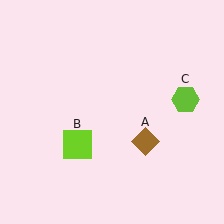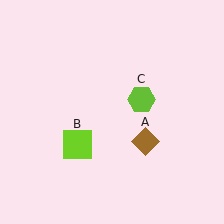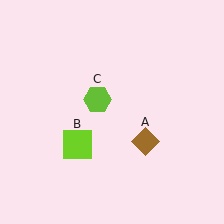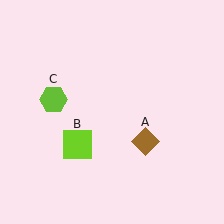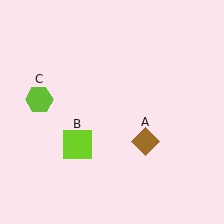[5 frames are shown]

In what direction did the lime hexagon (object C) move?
The lime hexagon (object C) moved left.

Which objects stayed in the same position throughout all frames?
Brown diamond (object A) and lime square (object B) remained stationary.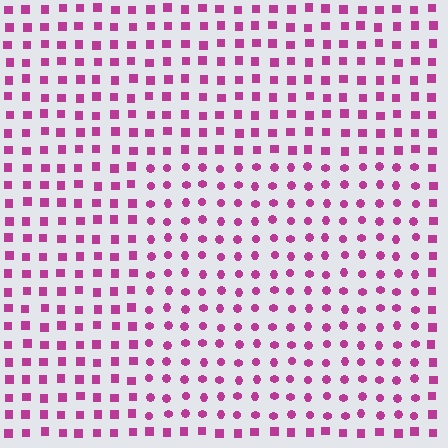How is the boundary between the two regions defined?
The boundary is defined by a change in element shape: circles inside vs. squares outside. All elements share the same color and spacing.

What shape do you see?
I see a rectangle.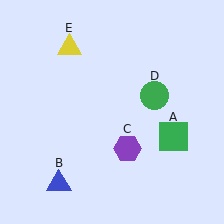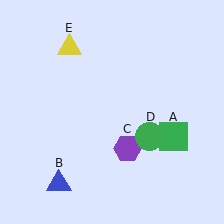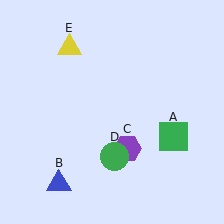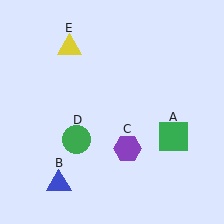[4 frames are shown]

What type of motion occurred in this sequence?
The green circle (object D) rotated clockwise around the center of the scene.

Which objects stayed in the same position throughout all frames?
Green square (object A) and blue triangle (object B) and purple hexagon (object C) and yellow triangle (object E) remained stationary.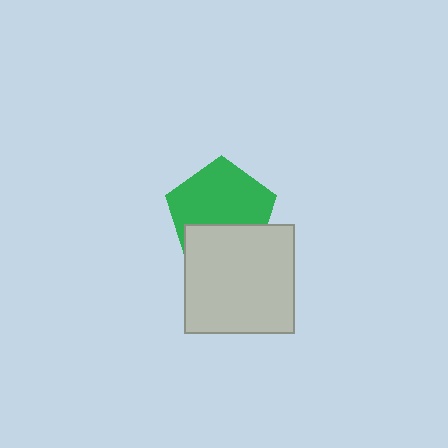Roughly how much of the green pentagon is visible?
About half of it is visible (roughly 64%).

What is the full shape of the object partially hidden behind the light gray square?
The partially hidden object is a green pentagon.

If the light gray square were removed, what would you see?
You would see the complete green pentagon.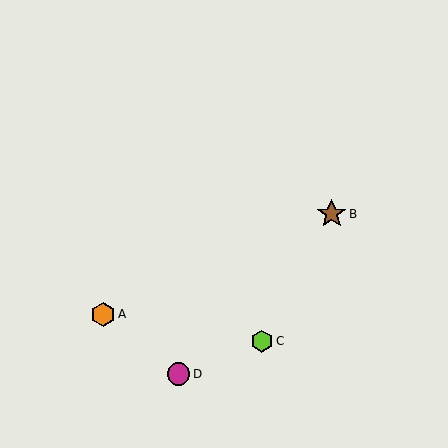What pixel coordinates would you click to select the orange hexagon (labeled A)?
Click at (103, 314) to select the orange hexagon A.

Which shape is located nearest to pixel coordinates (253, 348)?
The lime hexagon (labeled C) at (262, 341) is nearest to that location.